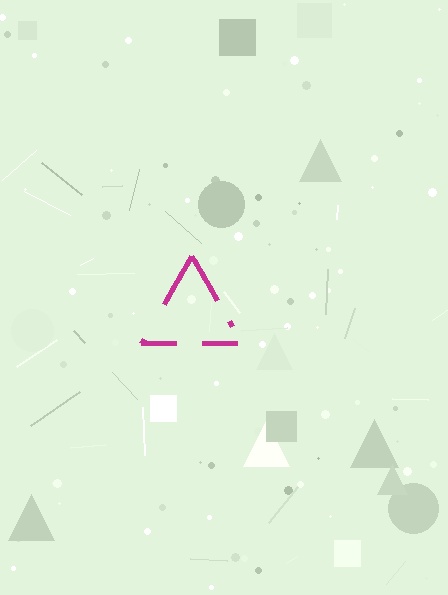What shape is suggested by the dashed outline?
The dashed outline suggests a triangle.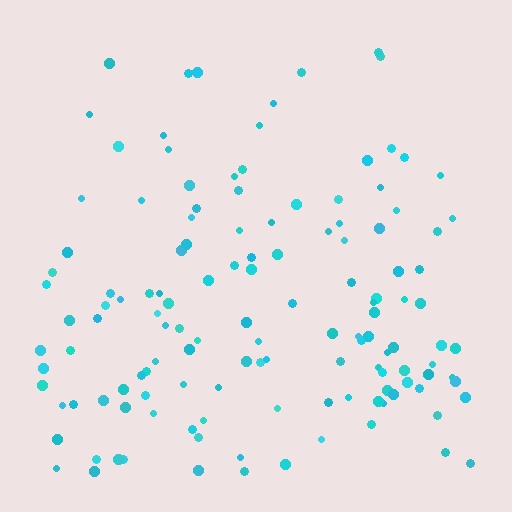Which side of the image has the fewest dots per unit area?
The top.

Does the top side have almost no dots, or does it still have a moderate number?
Still a moderate number, just noticeably fewer than the bottom.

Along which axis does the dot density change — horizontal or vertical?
Vertical.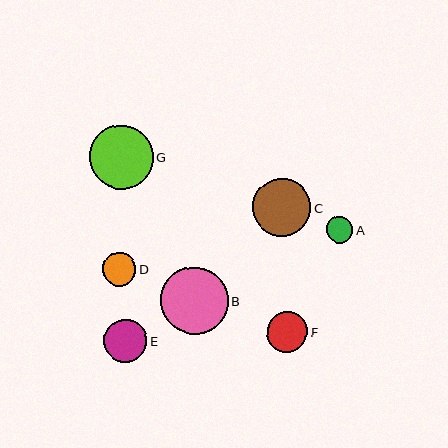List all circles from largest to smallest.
From largest to smallest: B, G, C, E, F, D, A.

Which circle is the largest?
Circle B is the largest with a size of approximately 68 pixels.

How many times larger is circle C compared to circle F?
Circle C is approximately 1.4 times the size of circle F.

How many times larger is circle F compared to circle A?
Circle F is approximately 1.6 times the size of circle A.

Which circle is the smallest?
Circle A is the smallest with a size of approximately 26 pixels.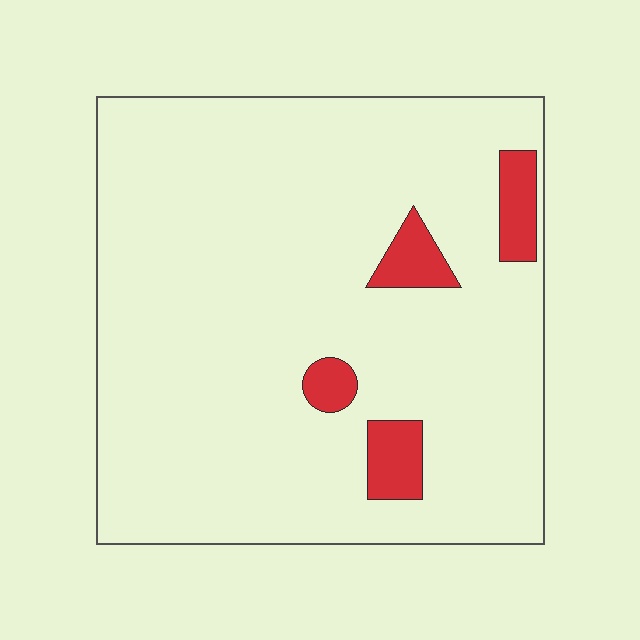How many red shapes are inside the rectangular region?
4.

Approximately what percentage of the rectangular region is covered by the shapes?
Approximately 10%.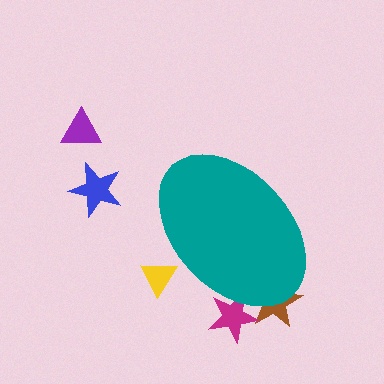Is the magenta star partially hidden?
Yes, the magenta star is partially hidden behind the teal ellipse.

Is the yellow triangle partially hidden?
Yes, the yellow triangle is partially hidden behind the teal ellipse.